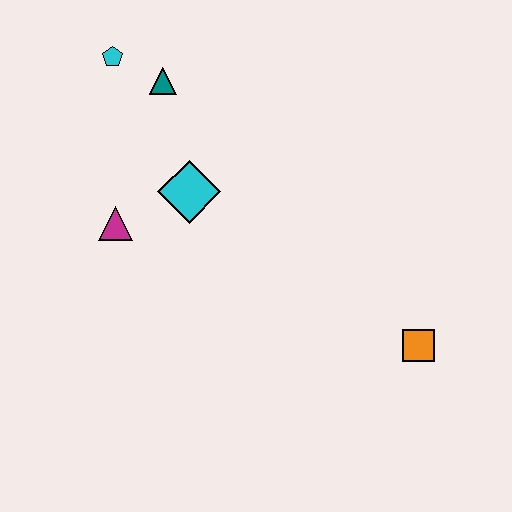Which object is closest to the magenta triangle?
The cyan diamond is closest to the magenta triangle.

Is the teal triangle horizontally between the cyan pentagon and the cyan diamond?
Yes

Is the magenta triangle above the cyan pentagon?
No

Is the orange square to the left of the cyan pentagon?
No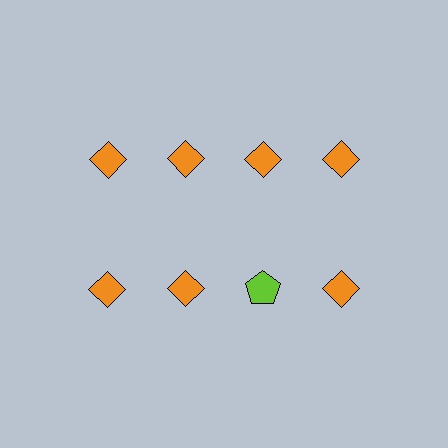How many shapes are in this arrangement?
There are 8 shapes arranged in a grid pattern.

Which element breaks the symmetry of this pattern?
The lime pentagon in the second row, center column breaks the symmetry. All other shapes are orange diamonds.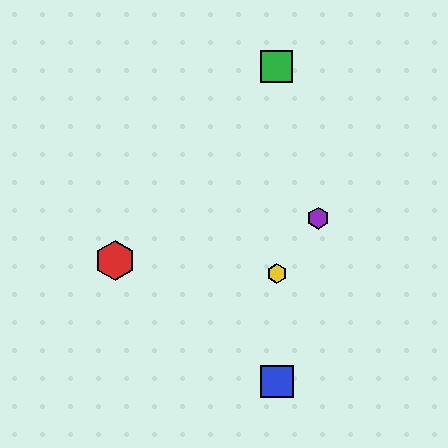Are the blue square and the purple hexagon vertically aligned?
No, the blue square is at x≈277 and the purple hexagon is at x≈318.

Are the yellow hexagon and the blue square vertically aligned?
Yes, both are at x≈277.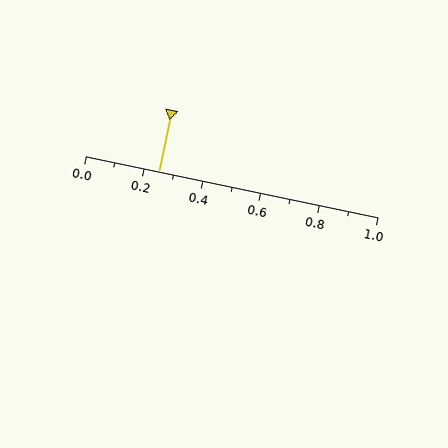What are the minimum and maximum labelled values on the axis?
The axis runs from 0.0 to 1.0.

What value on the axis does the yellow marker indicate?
The marker indicates approximately 0.25.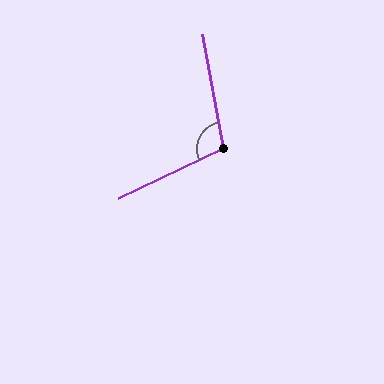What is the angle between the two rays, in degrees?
Approximately 105 degrees.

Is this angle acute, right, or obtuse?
It is obtuse.